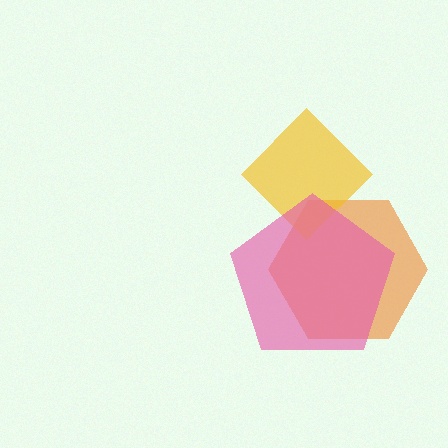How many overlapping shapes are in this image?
There are 3 overlapping shapes in the image.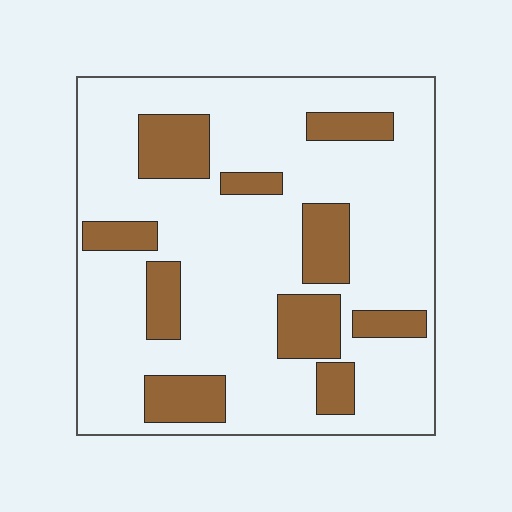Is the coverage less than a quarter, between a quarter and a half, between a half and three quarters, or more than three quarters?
Less than a quarter.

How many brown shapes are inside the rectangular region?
10.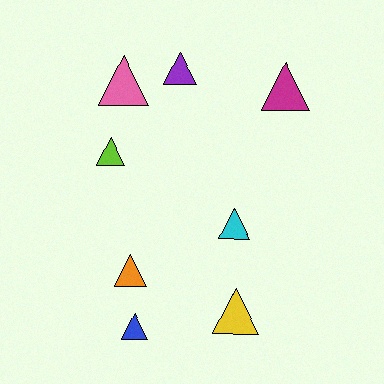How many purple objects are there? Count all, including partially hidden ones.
There is 1 purple object.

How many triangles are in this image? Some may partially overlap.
There are 8 triangles.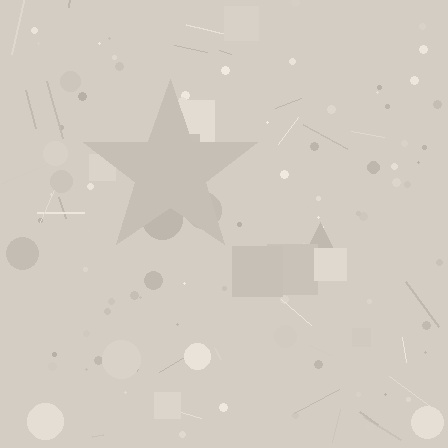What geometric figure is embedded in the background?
A star is embedded in the background.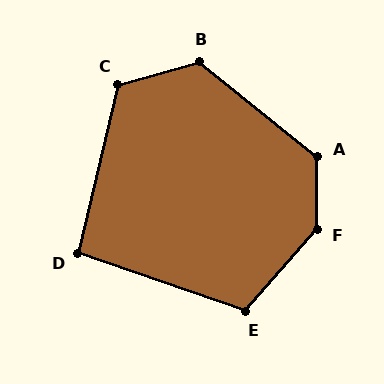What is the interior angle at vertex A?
Approximately 128 degrees (obtuse).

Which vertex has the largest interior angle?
F, at approximately 139 degrees.